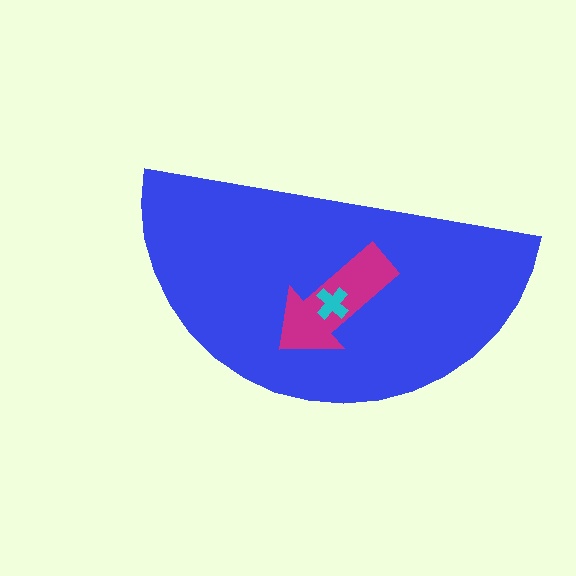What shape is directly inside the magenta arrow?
The cyan cross.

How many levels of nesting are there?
3.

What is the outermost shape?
The blue semicircle.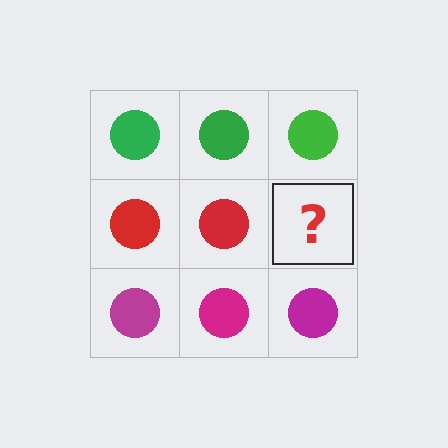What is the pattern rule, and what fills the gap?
The rule is that each row has a consistent color. The gap should be filled with a red circle.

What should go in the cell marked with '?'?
The missing cell should contain a red circle.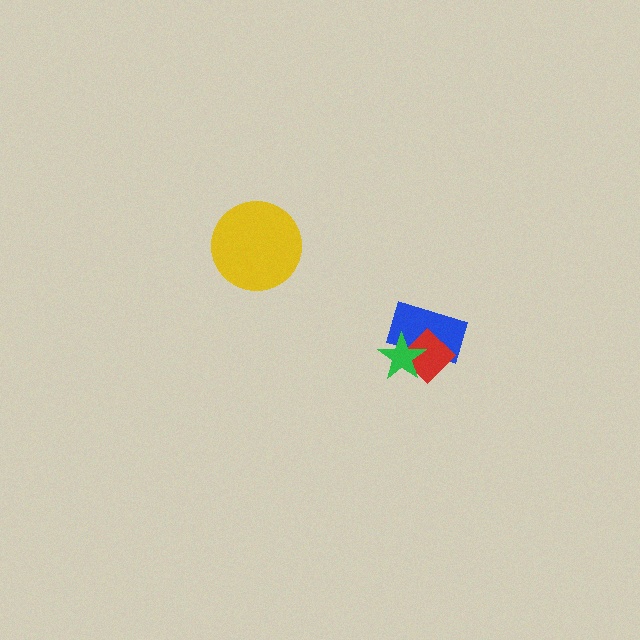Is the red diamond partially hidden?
Yes, it is partially covered by another shape.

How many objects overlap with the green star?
2 objects overlap with the green star.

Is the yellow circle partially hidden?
No, no other shape covers it.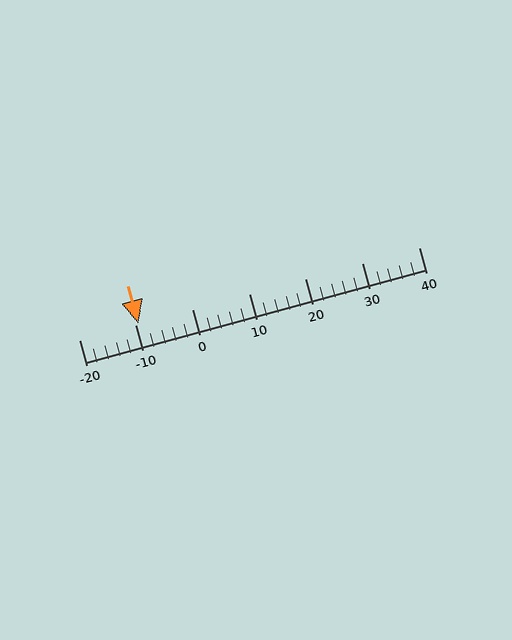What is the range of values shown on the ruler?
The ruler shows values from -20 to 40.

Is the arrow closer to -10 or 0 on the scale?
The arrow is closer to -10.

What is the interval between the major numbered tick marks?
The major tick marks are spaced 10 units apart.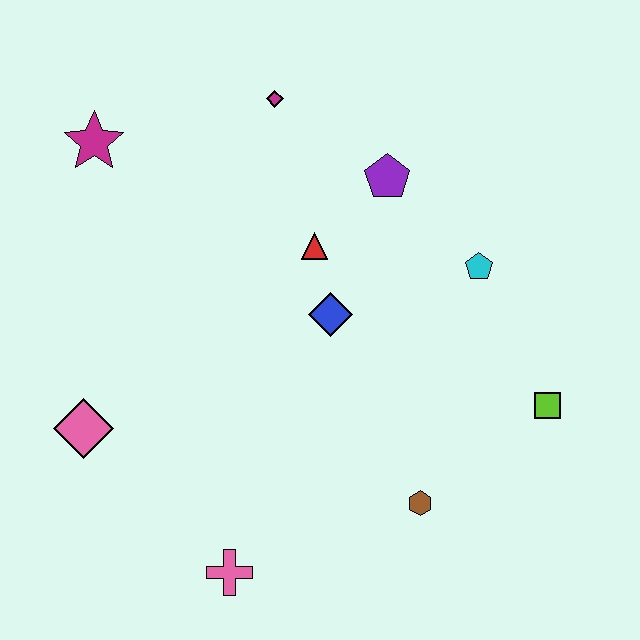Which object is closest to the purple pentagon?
The red triangle is closest to the purple pentagon.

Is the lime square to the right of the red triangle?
Yes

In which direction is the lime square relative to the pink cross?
The lime square is to the right of the pink cross.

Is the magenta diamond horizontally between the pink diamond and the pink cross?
No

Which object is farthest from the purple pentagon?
The pink cross is farthest from the purple pentagon.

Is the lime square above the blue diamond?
No